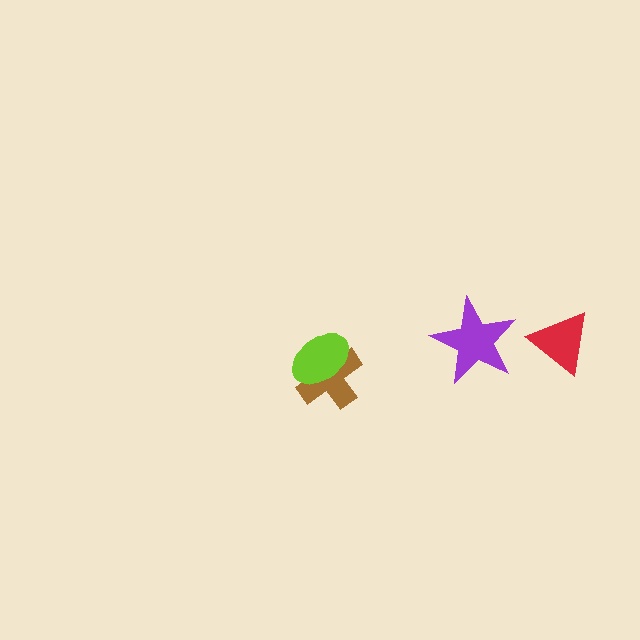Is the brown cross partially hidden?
Yes, it is partially covered by another shape.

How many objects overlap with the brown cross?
1 object overlaps with the brown cross.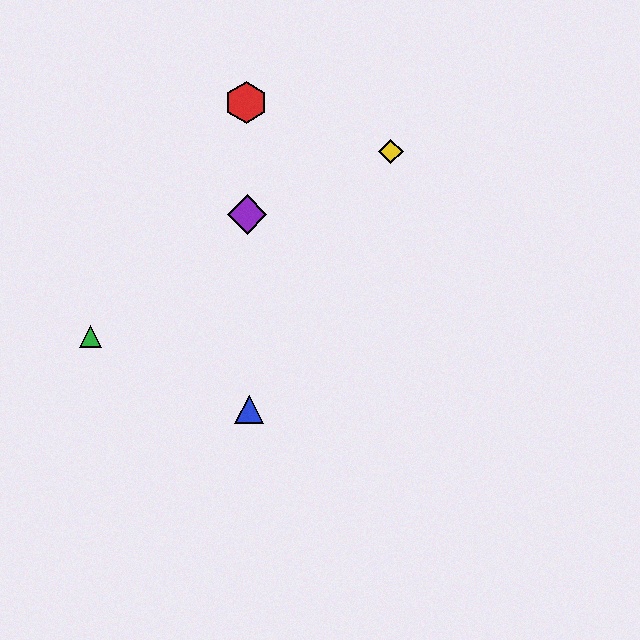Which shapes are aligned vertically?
The red hexagon, the blue triangle, the purple diamond are aligned vertically.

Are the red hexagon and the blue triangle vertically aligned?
Yes, both are at x≈246.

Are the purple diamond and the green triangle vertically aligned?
No, the purple diamond is at x≈247 and the green triangle is at x≈91.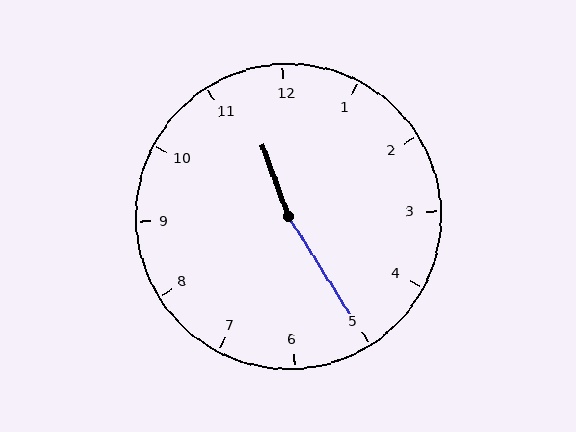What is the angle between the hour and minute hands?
Approximately 168 degrees.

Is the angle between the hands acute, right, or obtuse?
It is obtuse.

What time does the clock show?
11:25.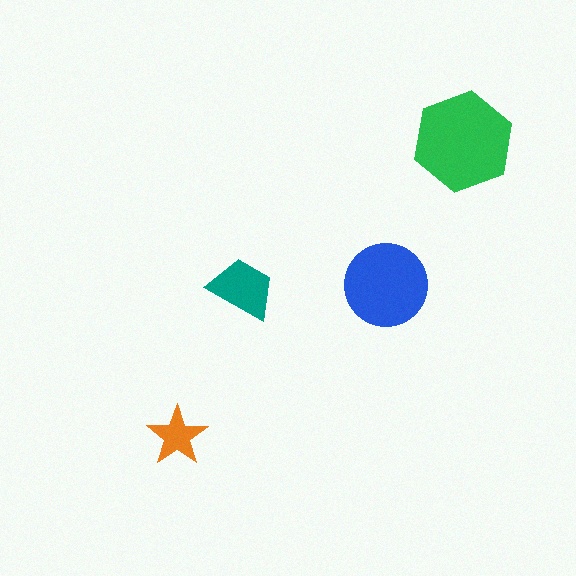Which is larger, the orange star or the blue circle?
The blue circle.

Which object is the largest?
The green hexagon.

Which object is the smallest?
The orange star.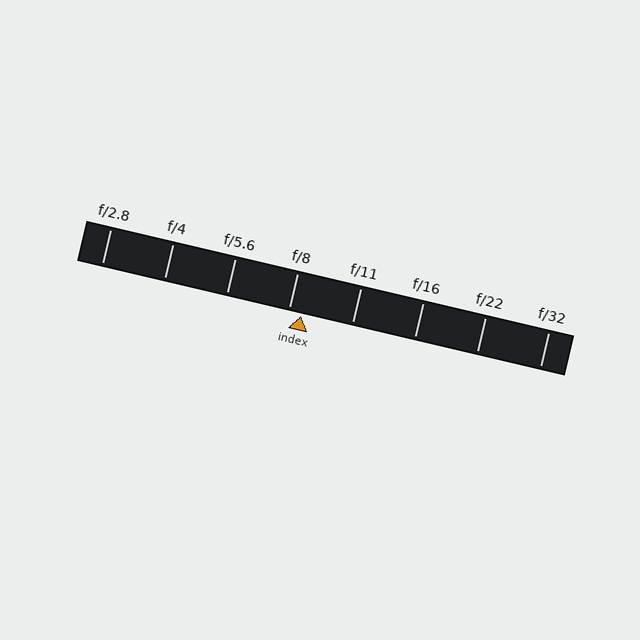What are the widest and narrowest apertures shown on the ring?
The widest aperture shown is f/2.8 and the narrowest is f/32.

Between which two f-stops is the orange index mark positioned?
The index mark is between f/8 and f/11.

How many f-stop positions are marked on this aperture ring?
There are 8 f-stop positions marked.